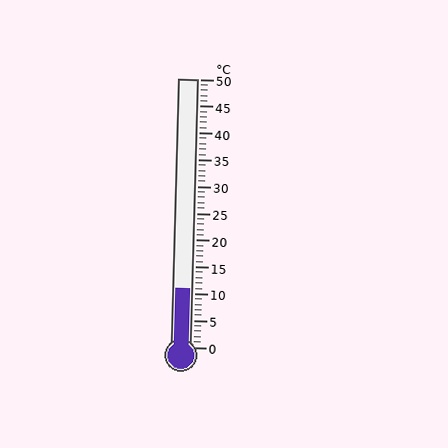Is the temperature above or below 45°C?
The temperature is below 45°C.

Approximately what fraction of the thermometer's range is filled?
The thermometer is filled to approximately 20% of its range.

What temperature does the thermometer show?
The thermometer shows approximately 11°C.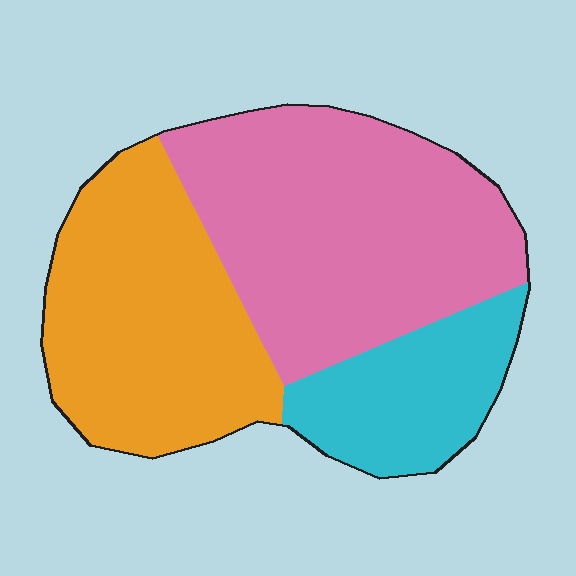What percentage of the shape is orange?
Orange takes up between a third and a half of the shape.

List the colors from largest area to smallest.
From largest to smallest: pink, orange, cyan.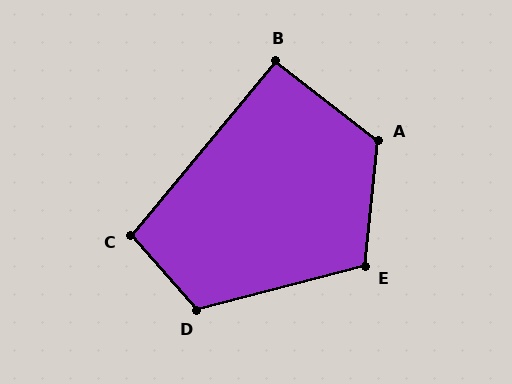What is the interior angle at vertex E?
Approximately 110 degrees (obtuse).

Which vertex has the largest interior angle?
A, at approximately 122 degrees.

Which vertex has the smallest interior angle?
B, at approximately 92 degrees.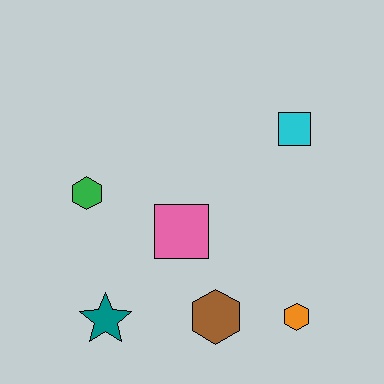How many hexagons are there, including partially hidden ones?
There are 3 hexagons.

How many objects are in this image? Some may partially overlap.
There are 6 objects.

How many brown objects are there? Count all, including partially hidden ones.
There is 1 brown object.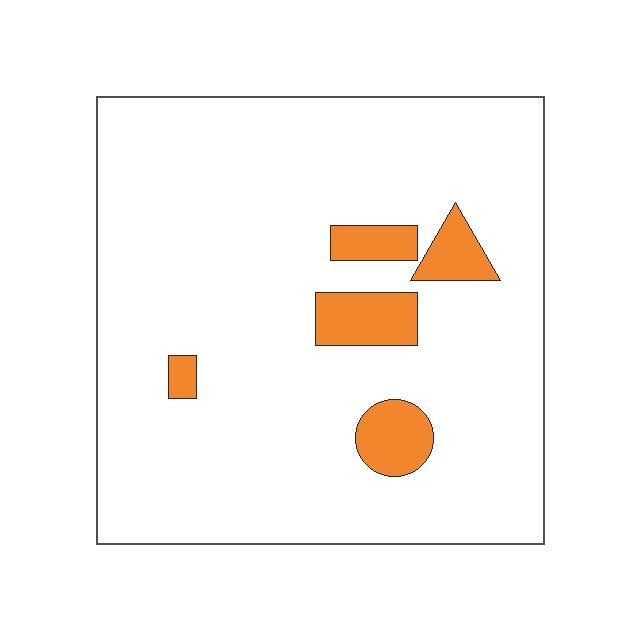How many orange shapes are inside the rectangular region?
5.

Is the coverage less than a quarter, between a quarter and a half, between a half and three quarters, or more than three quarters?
Less than a quarter.